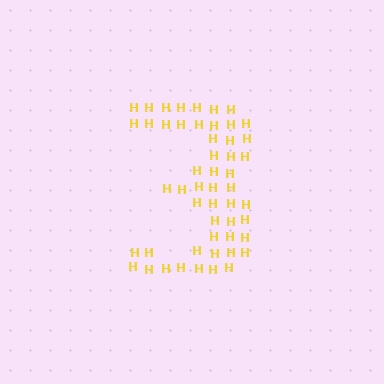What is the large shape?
The large shape is the digit 3.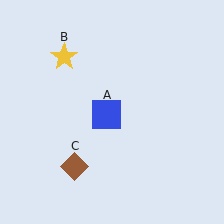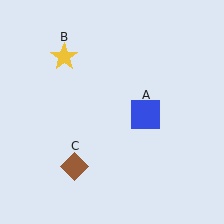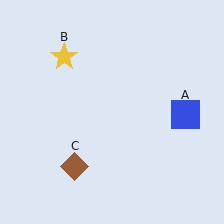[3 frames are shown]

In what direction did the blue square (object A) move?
The blue square (object A) moved right.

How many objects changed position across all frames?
1 object changed position: blue square (object A).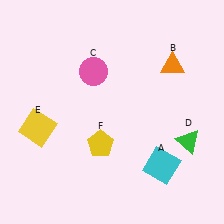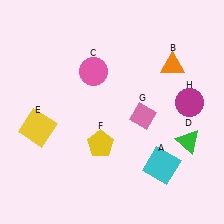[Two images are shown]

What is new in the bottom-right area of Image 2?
A pink diamond (G) was added in the bottom-right area of Image 2.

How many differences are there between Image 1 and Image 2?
There are 2 differences between the two images.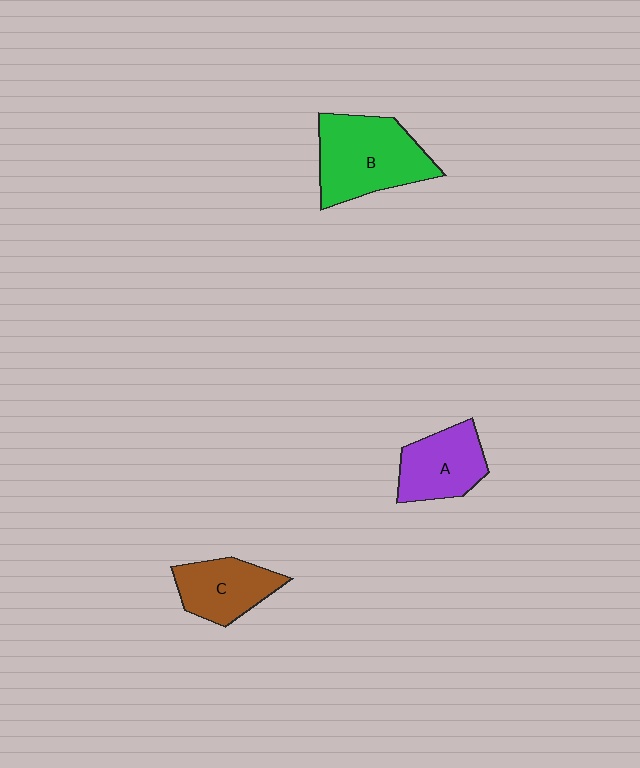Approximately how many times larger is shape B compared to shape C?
Approximately 1.6 times.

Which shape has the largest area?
Shape B (green).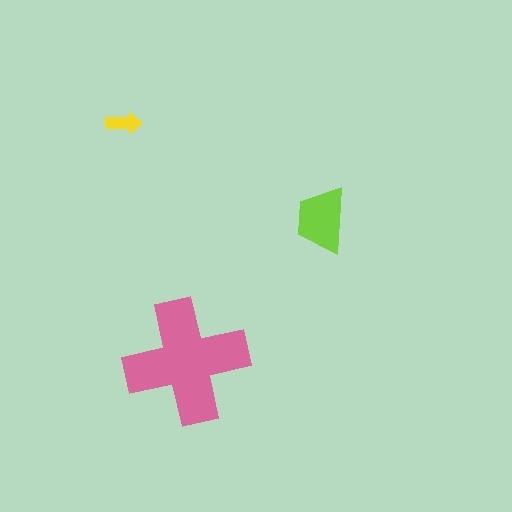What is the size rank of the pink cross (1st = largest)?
1st.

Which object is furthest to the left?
The yellow arrow is leftmost.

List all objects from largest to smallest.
The pink cross, the lime trapezoid, the yellow arrow.